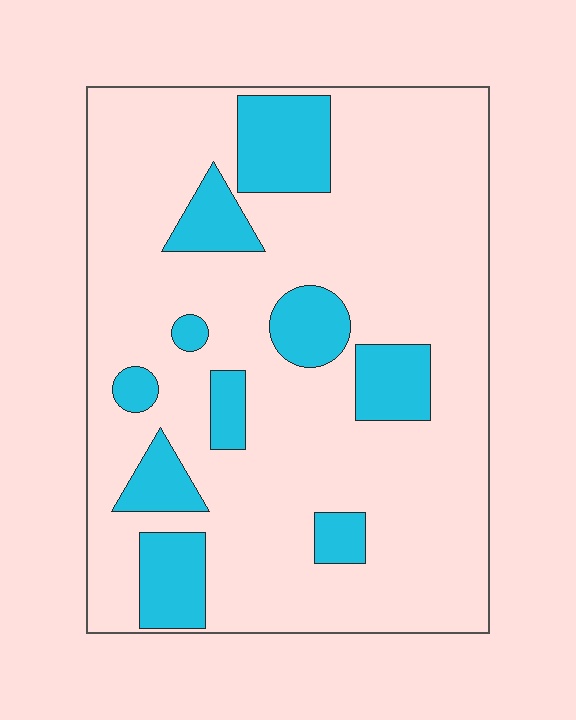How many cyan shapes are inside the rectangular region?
10.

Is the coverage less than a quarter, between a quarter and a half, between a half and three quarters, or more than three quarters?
Less than a quarter.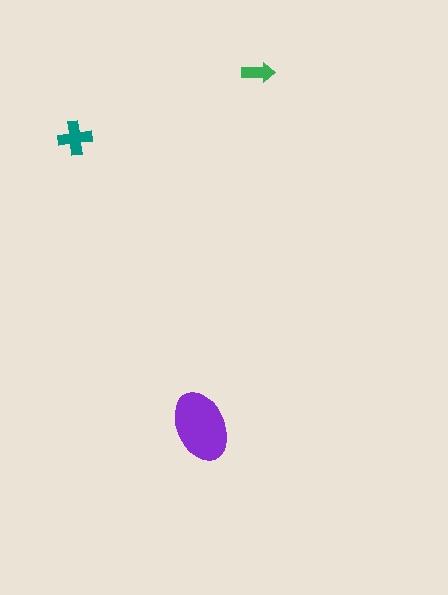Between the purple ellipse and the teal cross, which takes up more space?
The purple ellipse.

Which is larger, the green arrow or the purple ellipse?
The purple ellipse.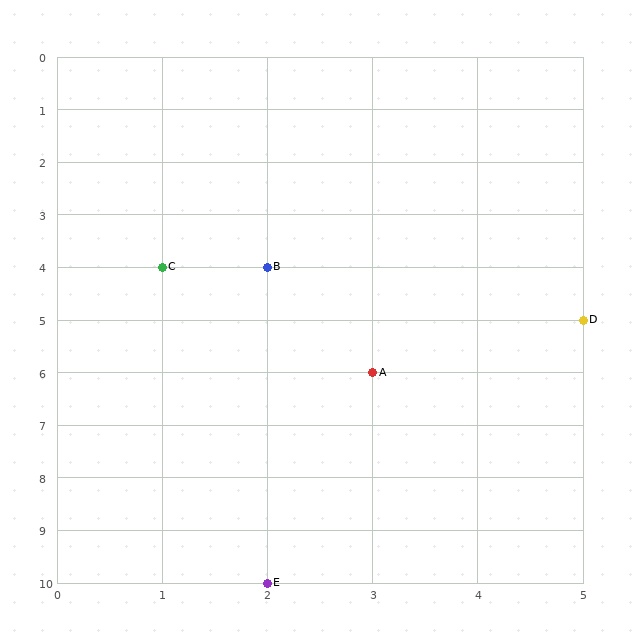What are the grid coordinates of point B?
Point B is at grid coordinates (2, 4).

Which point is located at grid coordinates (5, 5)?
Point D is at (5, 5).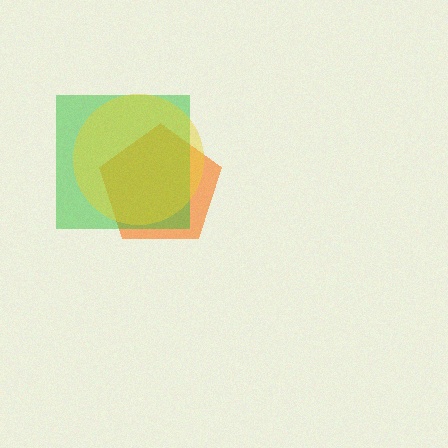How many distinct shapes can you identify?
There are 3 distinct shapes: an orange pentagon, a green square, a yellow circle.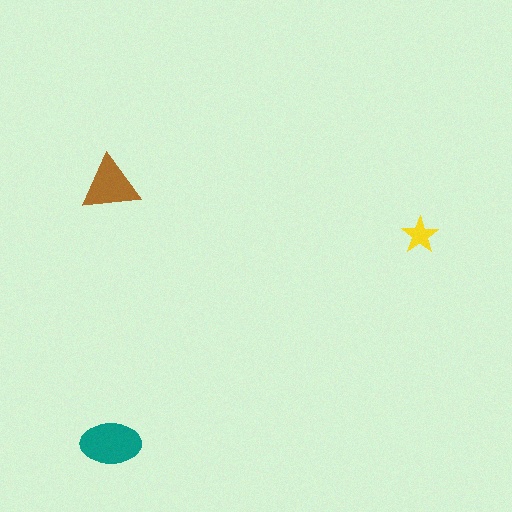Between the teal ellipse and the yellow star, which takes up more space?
The teal ellipse.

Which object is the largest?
The teal ellipse.